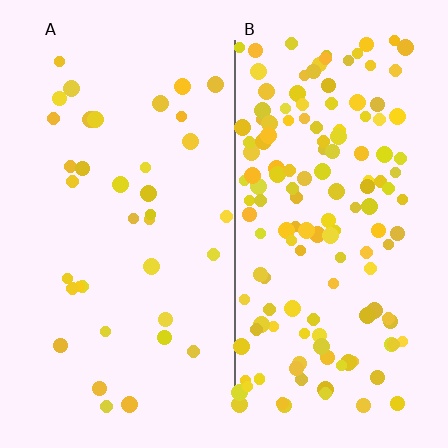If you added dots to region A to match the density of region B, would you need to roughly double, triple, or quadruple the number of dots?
Approximately quadruple.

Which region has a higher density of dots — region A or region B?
B (the right).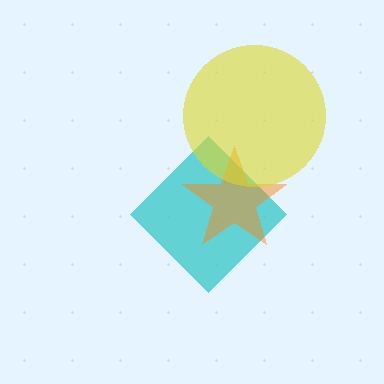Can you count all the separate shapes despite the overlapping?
Yes, there are 3 separate shapes.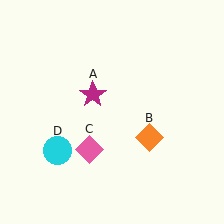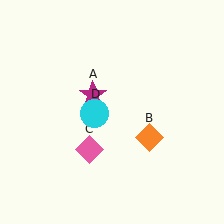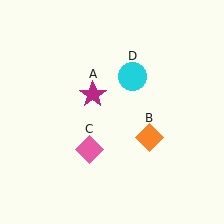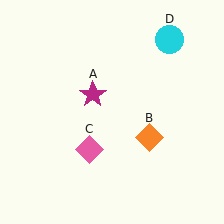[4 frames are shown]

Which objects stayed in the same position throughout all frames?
Magenta star (object A) and orange diamond (object B) and pink diamond (object C) remained stationary.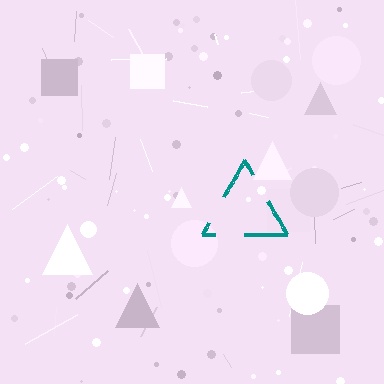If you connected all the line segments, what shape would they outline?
They would outline a triangle.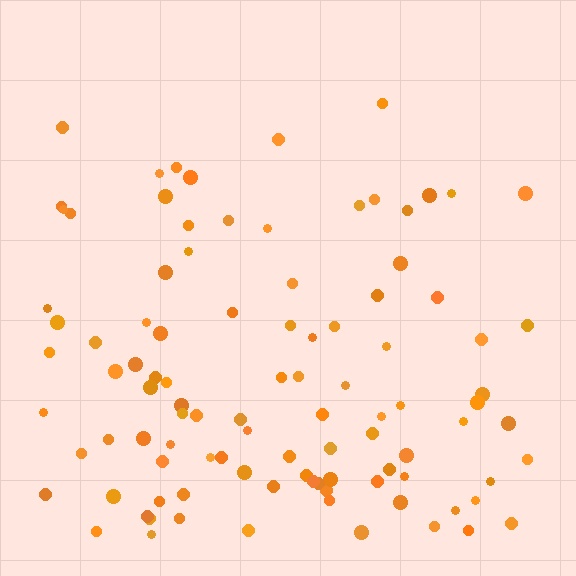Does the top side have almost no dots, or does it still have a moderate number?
Still a moderate number, just noticeably fewer than the bottom.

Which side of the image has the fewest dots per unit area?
The top.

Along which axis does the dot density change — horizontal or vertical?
Vertical.